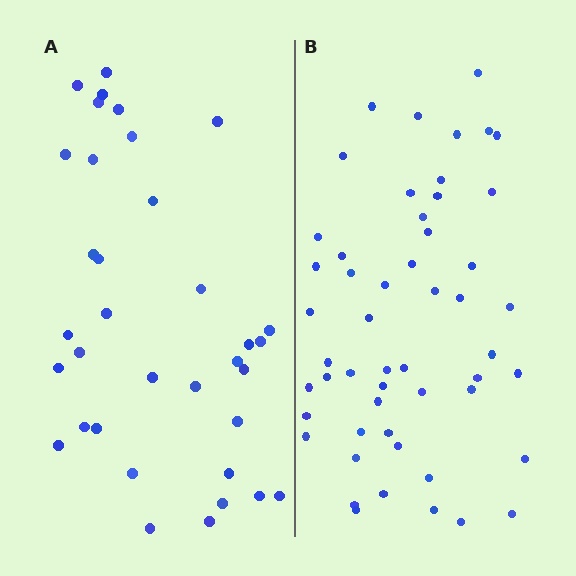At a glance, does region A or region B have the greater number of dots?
Region B (the right region) has more dots.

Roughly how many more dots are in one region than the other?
Region B has approximately 15 more dots than region A.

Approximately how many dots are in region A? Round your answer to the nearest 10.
About 40 dots. (The exact count is 35, which rounds to 40.)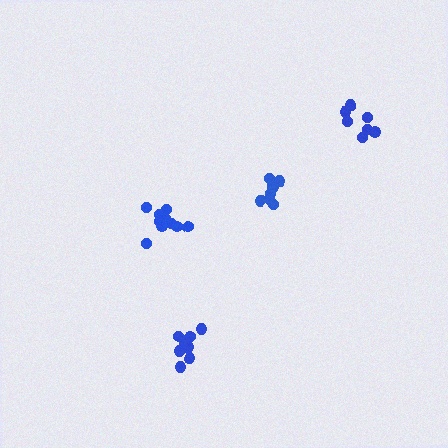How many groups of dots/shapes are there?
There are 4 groups.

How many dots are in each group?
Group 1: 9 dots, Group 2: 7 dots, Group 3: 11 dots, Group 4: 7 dots (34 total).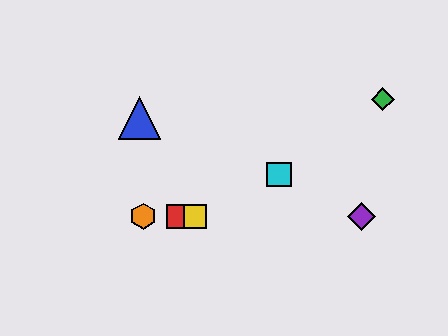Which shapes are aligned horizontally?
The red square, the yellow square, the purple diamond, the orange hexagon are aligned horizontally.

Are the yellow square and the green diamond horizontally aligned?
No, the yellow square is at y≈216 and the green diamond is at y≈99.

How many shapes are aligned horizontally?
4 shapes (the red square, the yellow square, the purple diamond, the orange hexagon) are aligned horizontally.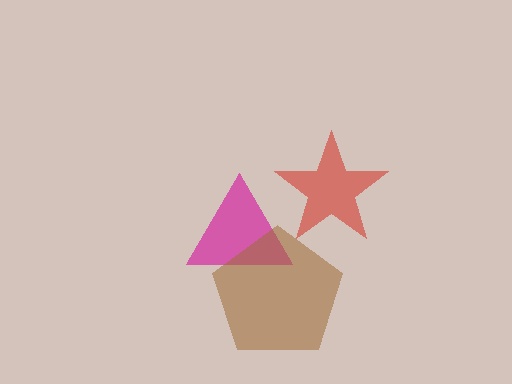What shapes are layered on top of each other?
The layered shapes are: a magenta triangle, a red star, a brown pentagon.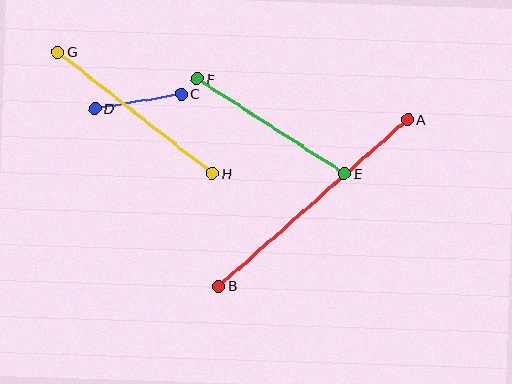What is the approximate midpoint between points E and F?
The midpoint is at approximately (271, 126) pixels.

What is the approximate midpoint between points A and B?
The midpoint is at approximately (313, 203) pixels.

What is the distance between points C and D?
The distance is approximately 87 pixels.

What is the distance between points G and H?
The distance is approximately 196 pixels.